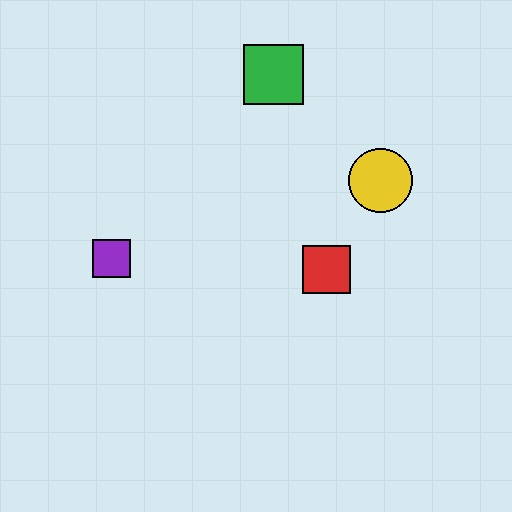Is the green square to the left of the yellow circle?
Yes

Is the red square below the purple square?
Yes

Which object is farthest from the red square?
The purple square is farthest from the red square.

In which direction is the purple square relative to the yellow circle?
The purple square is to the left of the yellow circle.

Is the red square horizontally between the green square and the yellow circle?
Yes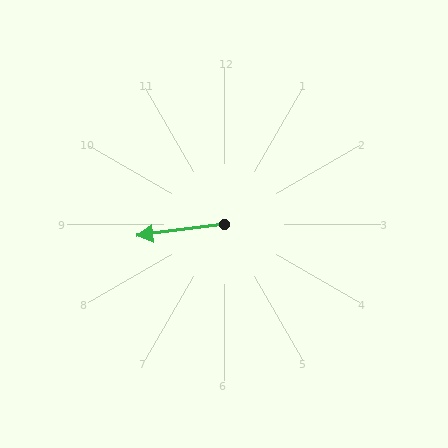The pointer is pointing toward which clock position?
Roughly 9 o'clock.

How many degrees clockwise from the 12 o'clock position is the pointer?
Approximately 263 degrees.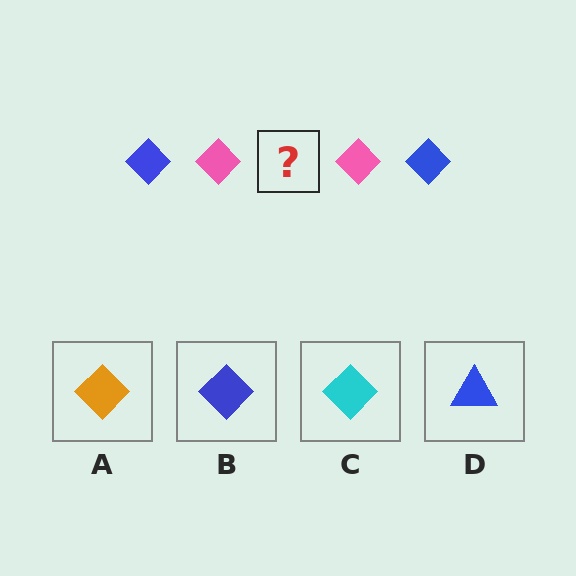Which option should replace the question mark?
Option B.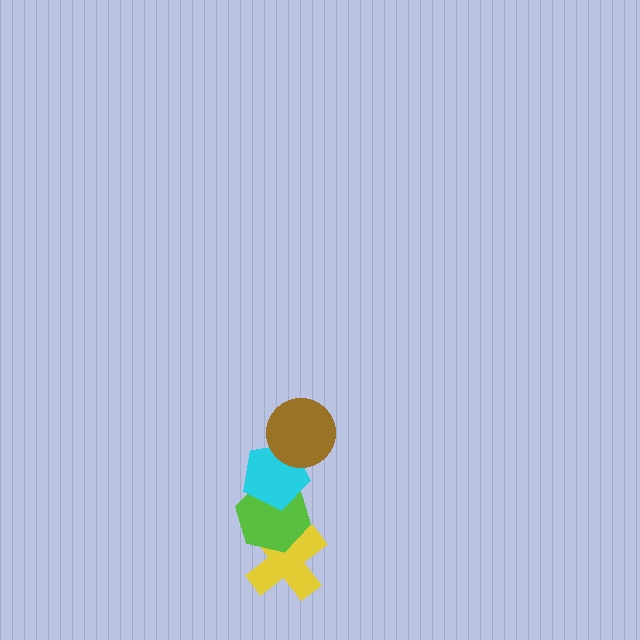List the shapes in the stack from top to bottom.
From top to bottom: the brown circle, the cyan pentagon, the lime hexagon, the yellow cross.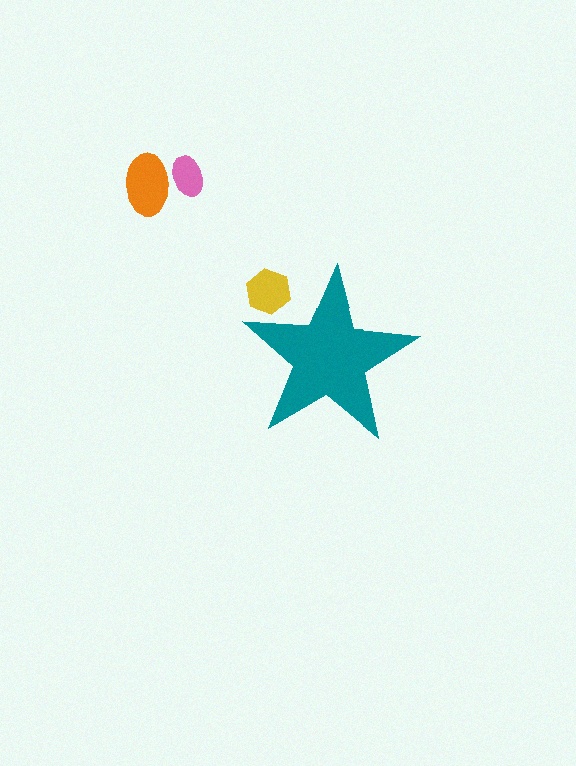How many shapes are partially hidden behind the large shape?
1 shape is partially hidden.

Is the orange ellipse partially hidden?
No, the orange ellipse is fully visible.